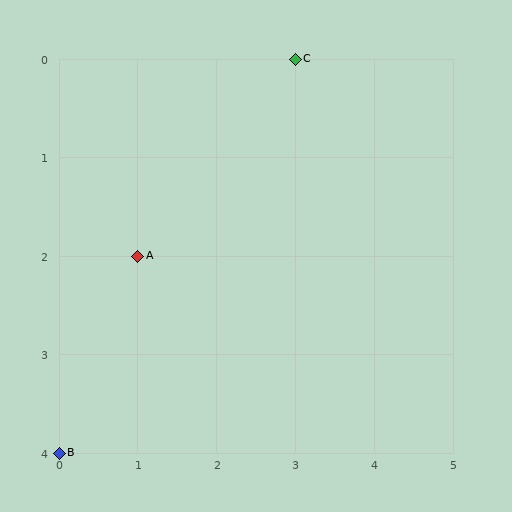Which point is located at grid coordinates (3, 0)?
Point C is at (3, 0).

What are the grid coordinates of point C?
Point C is at grid coordinates (3, 0).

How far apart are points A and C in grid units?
Points A and C are 2 columns and 2 rows apart (about 2.8 grid units diagonally).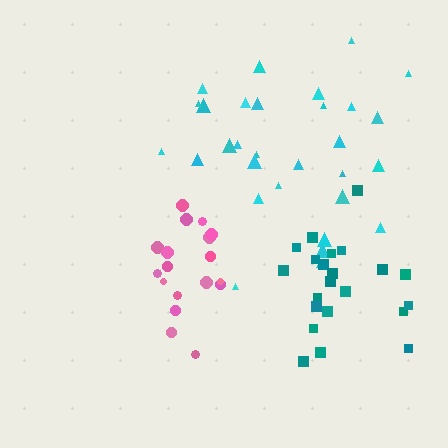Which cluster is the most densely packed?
Teal.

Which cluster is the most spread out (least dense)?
Cyan.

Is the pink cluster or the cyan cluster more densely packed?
Pink.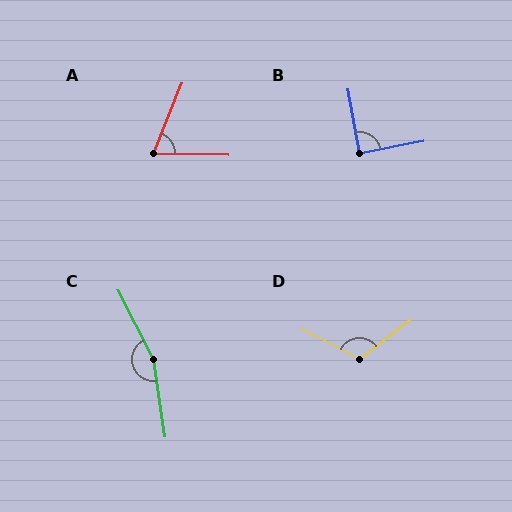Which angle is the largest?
C, at approximately 161 degrees.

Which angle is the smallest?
A, at approximately 70 degrees.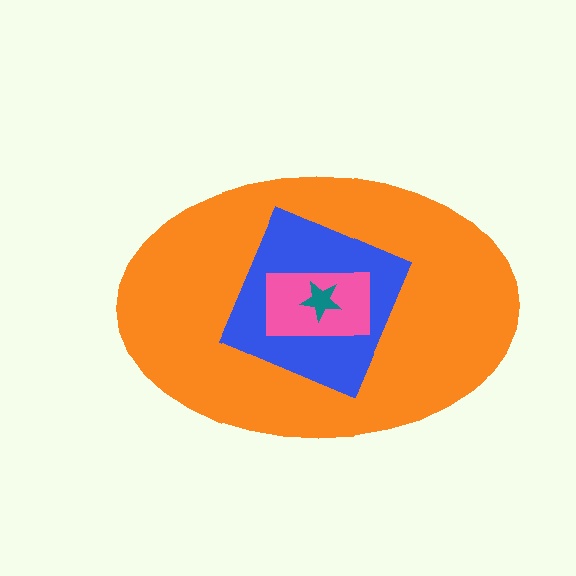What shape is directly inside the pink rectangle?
The teal star.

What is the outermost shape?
The orange ellipse.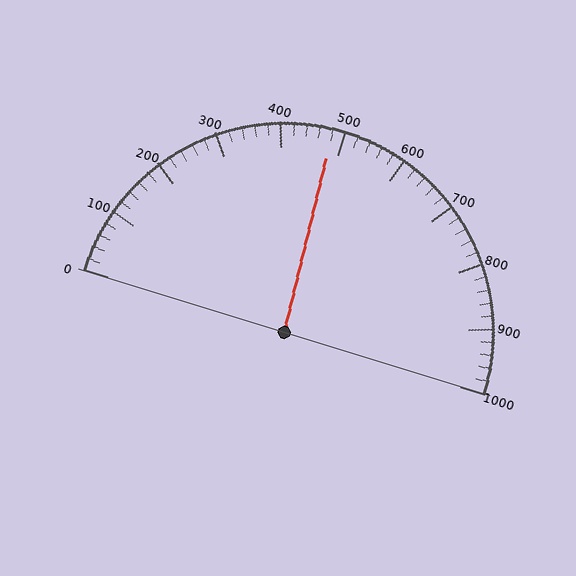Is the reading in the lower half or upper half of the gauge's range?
The reading is in the lower half of the range (0 to 1000).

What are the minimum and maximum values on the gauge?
The gauge ranges from 0 to 1000.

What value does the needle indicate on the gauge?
The needle indicates approximately 480.